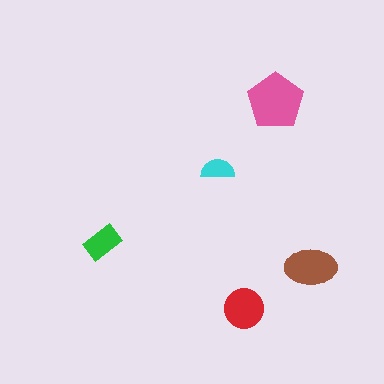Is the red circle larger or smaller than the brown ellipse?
Smaller.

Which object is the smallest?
The cyan semicircle.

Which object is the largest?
The pink pentagon.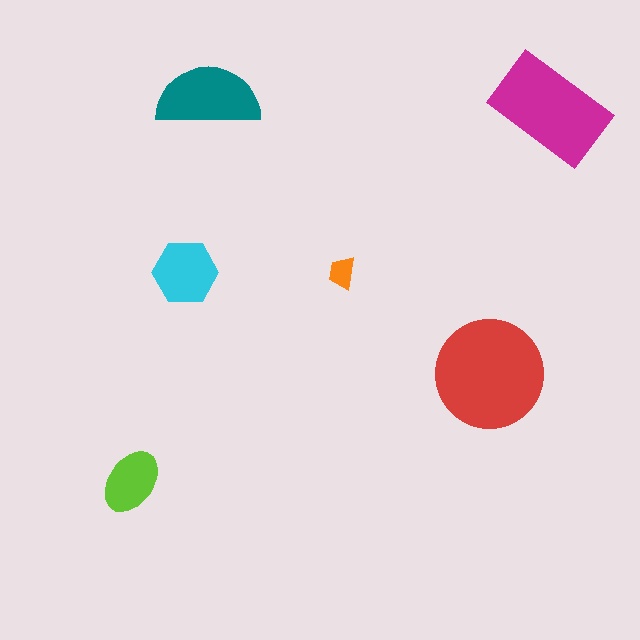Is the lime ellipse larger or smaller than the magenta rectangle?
Smaller.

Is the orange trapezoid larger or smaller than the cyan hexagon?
Smaller.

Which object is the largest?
The red circle.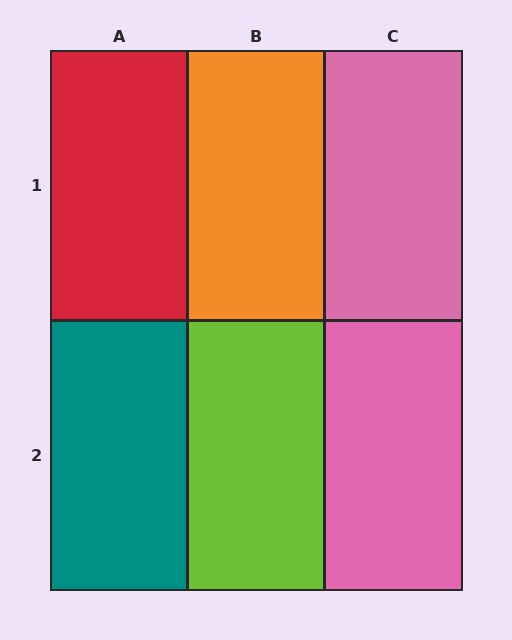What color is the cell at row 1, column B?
Orange.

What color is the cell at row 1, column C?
Pink.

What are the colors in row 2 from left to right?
Teal, lime, pink.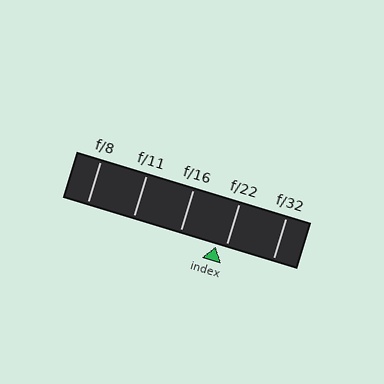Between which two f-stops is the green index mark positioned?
The index mark is between f/16 and f/22.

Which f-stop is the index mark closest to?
The index mark is closest to f/22.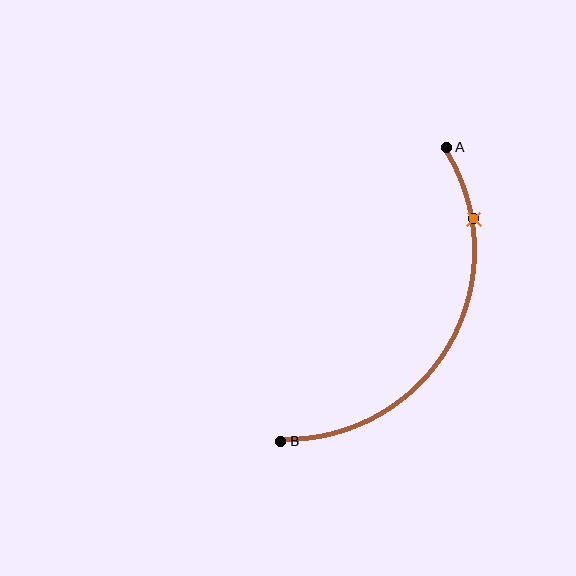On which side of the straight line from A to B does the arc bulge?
The arc bulges to the right of the straight line connecting A and B.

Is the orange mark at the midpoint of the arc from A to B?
No. The orange mark lies on the arc but is closer to endpoint A. The arc midpoint would be at the point on the curve equidistant along the arc from both A and B.